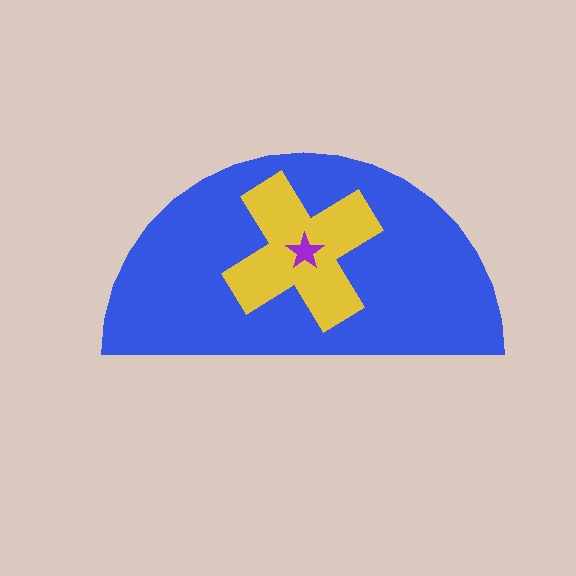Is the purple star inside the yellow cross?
Yes.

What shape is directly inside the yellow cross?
The purple star.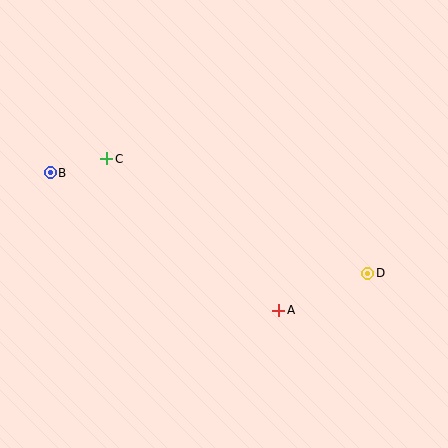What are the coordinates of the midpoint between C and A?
The midpoint between C and A is at (193, 235).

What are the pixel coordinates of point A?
Point A is at (279, 310).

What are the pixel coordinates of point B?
Point B is at (50, 173).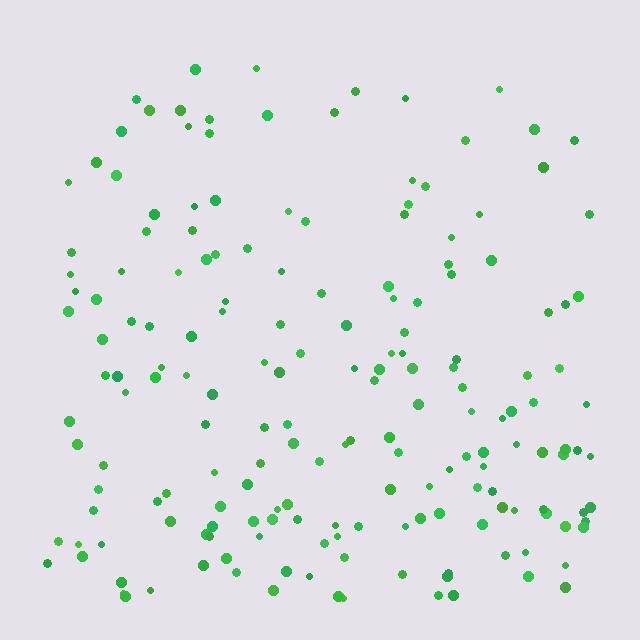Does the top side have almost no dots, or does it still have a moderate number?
Still a moderate number, just noticeably fewer than the bottom.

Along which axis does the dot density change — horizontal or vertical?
Vertical.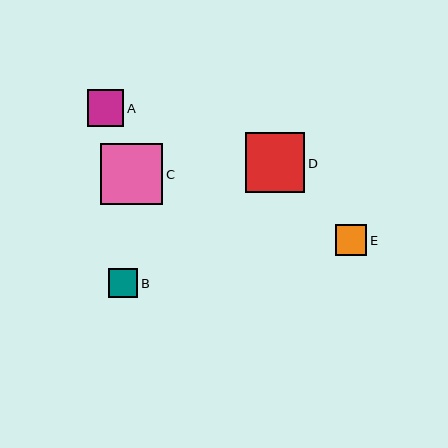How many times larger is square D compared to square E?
Square D is approximately 1.9 times the size of square E.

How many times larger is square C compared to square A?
Square C is approximately 1.7 times the size of square A.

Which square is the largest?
Square C is the largest with a size of approximately 62 pixels.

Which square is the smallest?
Square B is the smallest with a size of approximately 29 pixels.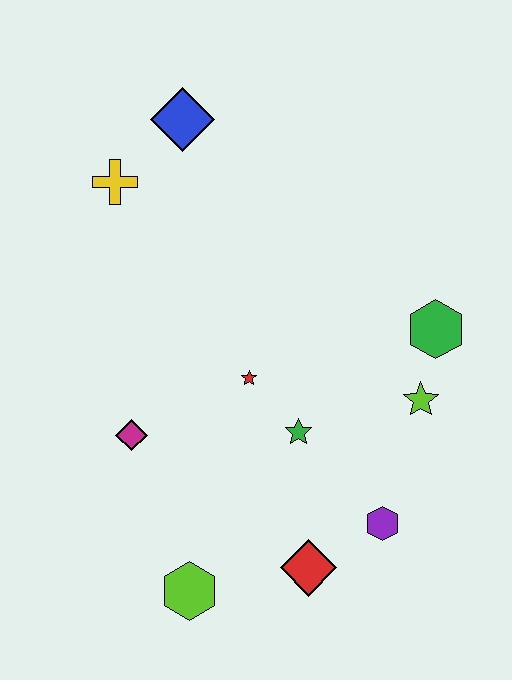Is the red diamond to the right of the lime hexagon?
Yes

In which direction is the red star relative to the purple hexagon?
The red star is above the purple hexagon.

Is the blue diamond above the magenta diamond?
Yes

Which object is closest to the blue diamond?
The yellow cross is closest to the blue diamond.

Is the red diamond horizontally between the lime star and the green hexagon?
No